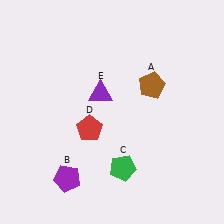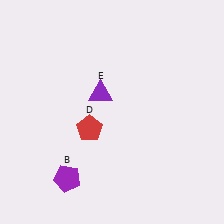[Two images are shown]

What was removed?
The green pentagon (C), the brown pentagon (A) were removed in Image 2.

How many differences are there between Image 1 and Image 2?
There are 2 differences between the two images.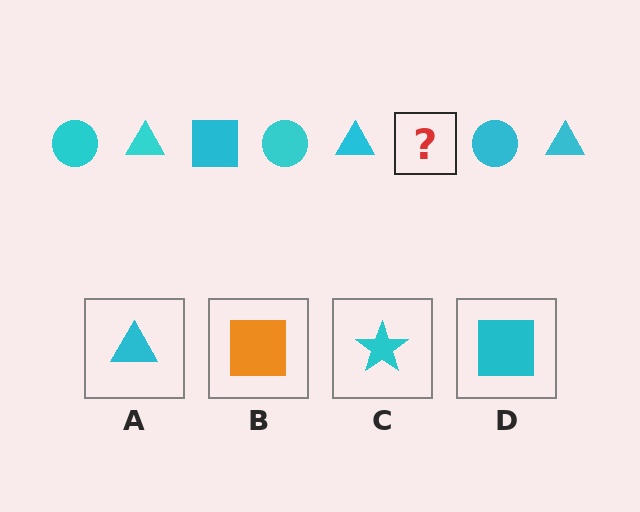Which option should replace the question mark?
Option D.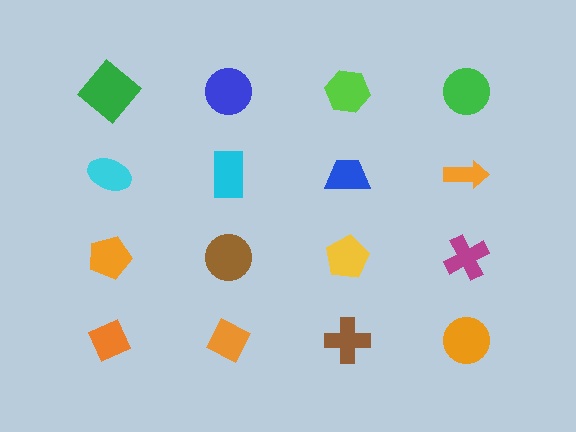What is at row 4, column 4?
An orange circle.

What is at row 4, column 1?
An orange diamond.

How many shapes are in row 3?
4 shapes.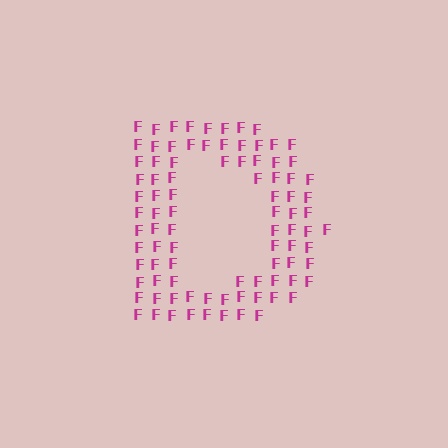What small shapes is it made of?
It is made of small letter F's.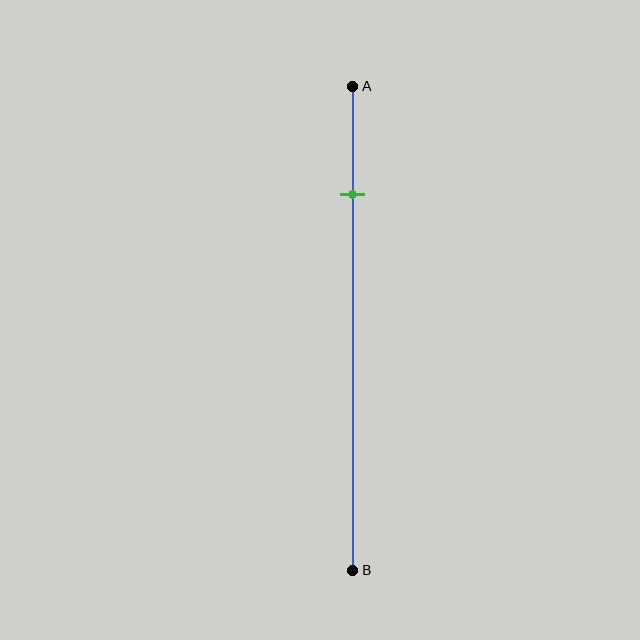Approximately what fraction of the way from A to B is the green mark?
The green mark is approximately 20% of the way from A to B.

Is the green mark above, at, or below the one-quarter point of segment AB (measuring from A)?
The green mark is approximately at the one-quarter point of segment AB.